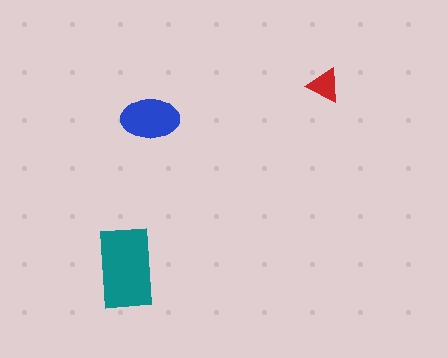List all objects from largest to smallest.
The teal rectangle, the blue ellipse, the red triangle.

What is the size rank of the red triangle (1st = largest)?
3rd.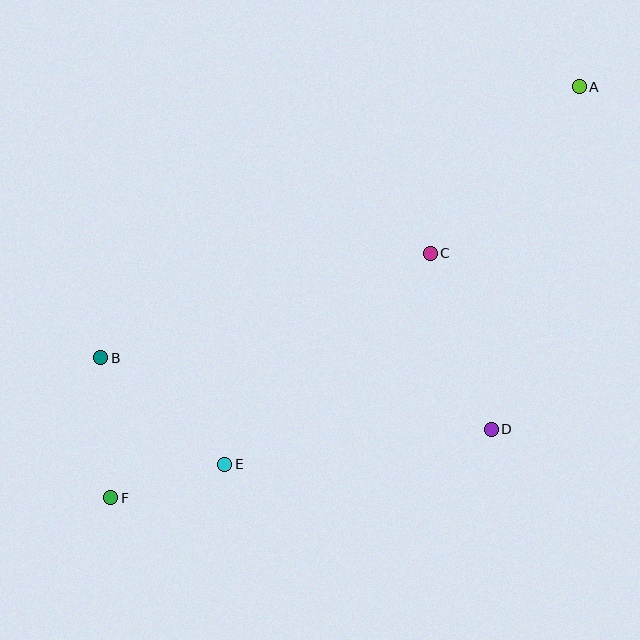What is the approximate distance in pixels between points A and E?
The distance between A and E is approximately 518 pixels.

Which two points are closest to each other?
Points E and F are closest to each other.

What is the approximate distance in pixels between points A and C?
The distance between A and C is approximately 224 pixels.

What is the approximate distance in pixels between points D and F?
The distance between D and F is approximately 387 pixels.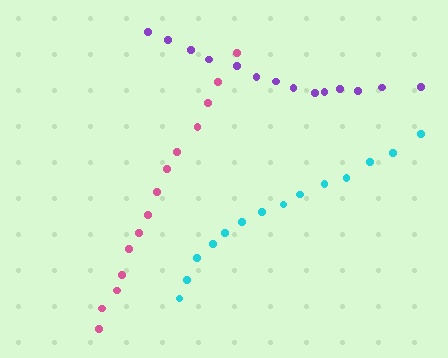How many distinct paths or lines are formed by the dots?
There are 3 distinct paths.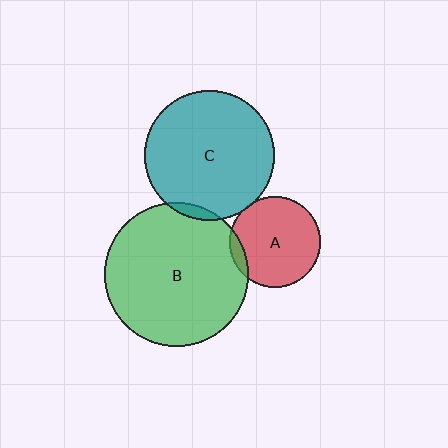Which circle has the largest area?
Circle B (green).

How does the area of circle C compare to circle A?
Approximately 2.0 times.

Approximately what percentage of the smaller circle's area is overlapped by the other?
Approximately 10%.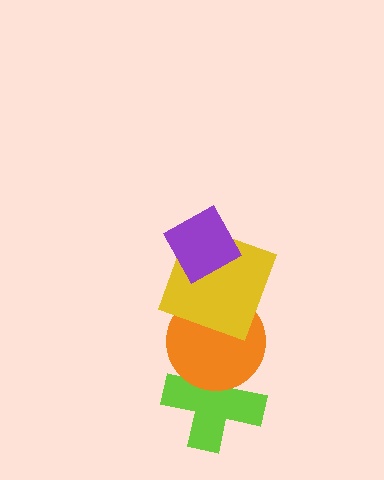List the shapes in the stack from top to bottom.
From top to bottom: the purple diamond, the yellow square, the orange circle, the lime cross.